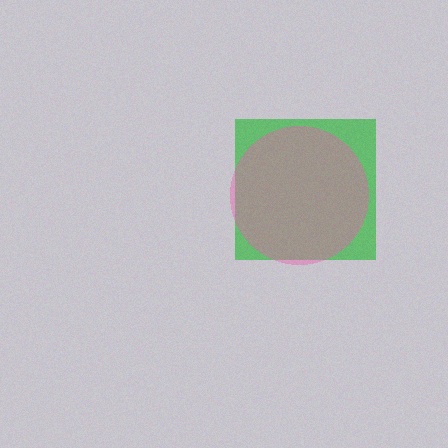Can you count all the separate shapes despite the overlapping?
Yes, there are 2 separate shapes.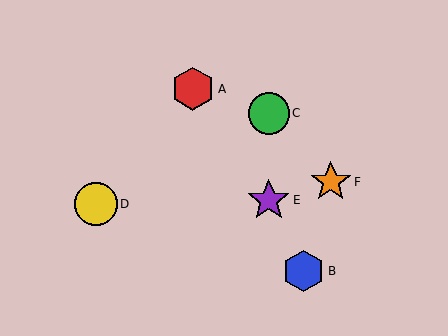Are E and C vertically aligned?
Yes, both are at x≈269.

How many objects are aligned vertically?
2 objects (C, E) are aligned vertically.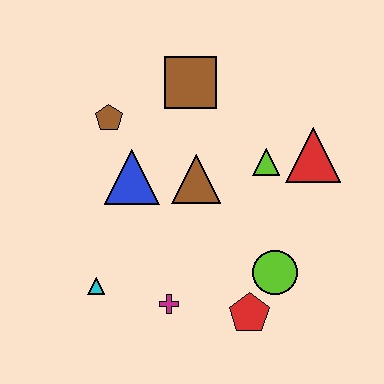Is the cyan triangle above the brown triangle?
No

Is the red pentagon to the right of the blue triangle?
Yes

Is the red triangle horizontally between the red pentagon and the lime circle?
No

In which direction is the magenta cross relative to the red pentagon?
The magenta cross is to the left of the red pentagon.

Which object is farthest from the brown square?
The red pentagon is farthest from the brown square.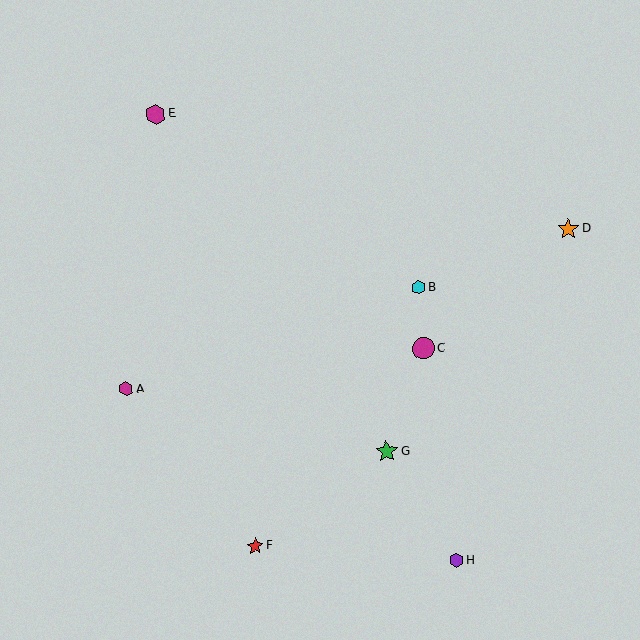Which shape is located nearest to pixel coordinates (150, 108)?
The magenta hexagon (labeled E) at (156, 114) is nearest to that location.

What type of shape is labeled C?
Shape C is a magenta circle.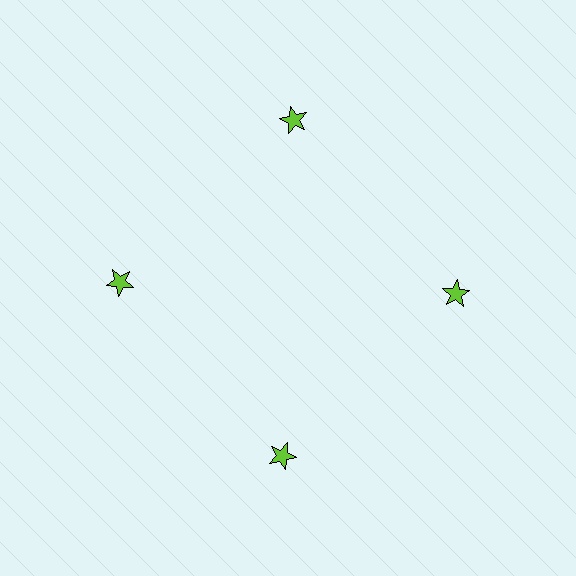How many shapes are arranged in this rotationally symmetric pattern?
There are 4 shapes, arranged in 4 groups of 1.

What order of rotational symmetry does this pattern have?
This pattern has 4-fold rotational symmetry.